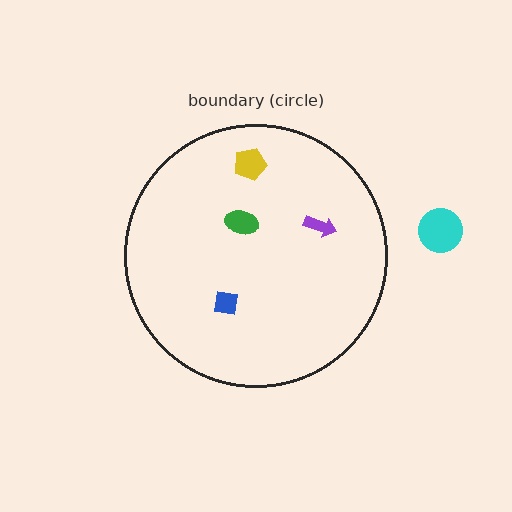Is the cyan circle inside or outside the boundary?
Outside.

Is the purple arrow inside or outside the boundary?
Inside.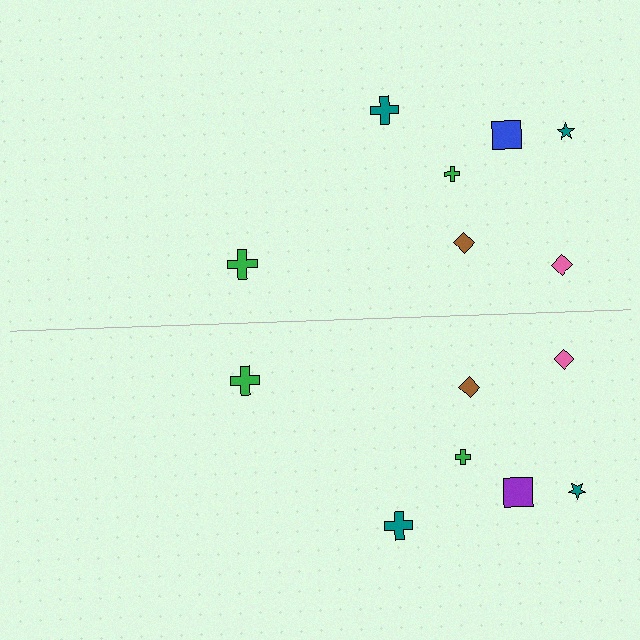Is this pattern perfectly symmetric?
No, the pattern is not perfectly symmetric. The purple square on the bottom side breaks the symmetry — its mirror counterpart is blue.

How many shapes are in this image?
There are 14 shapes in this image.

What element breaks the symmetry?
The purple square on the bottom side breaks the symmetry — its mirror counterpart is blue.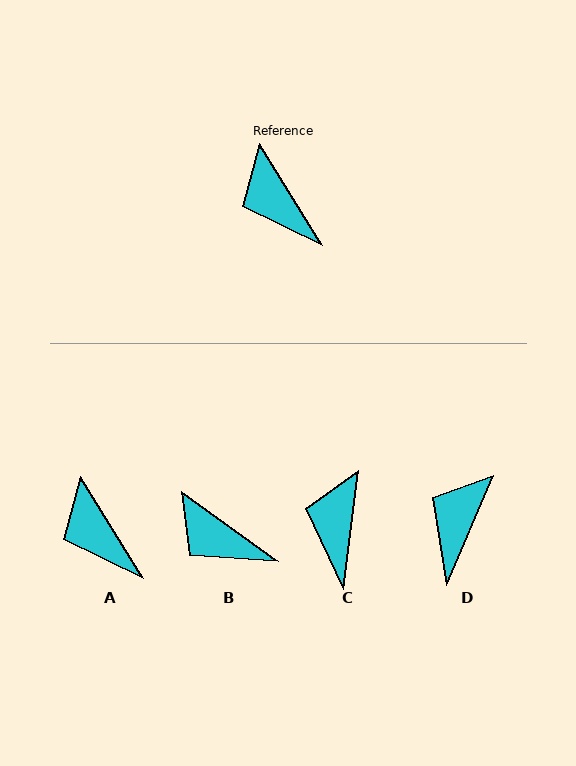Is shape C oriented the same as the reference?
No, it is off by about 39 degrees.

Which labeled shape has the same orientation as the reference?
A.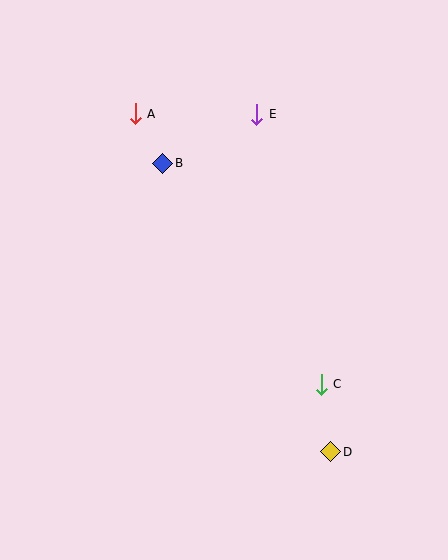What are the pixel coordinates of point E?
Point E is at (257, 114).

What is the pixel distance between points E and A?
The distance between E and A is 122 pixels.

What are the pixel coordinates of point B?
Point B is at (163, 163).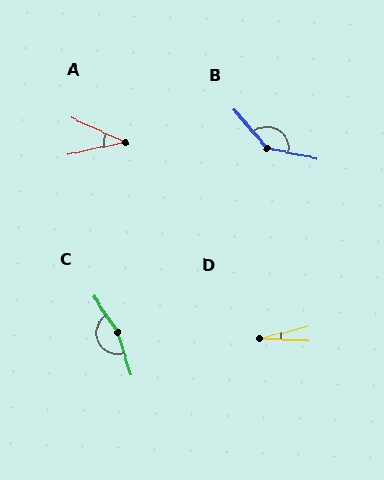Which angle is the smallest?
D, at approximately 17 degrees.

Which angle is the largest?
C, at approximately 163 degrees.